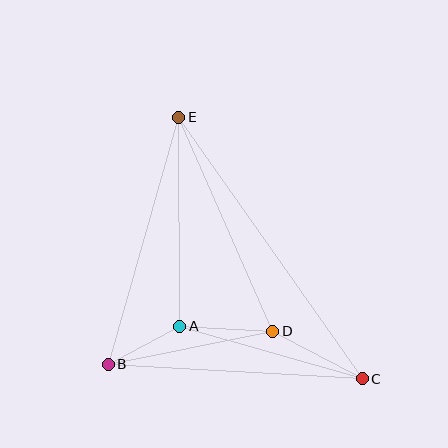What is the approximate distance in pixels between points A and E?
The distance between A and E is approximately 209 pixels.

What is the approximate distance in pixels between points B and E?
The distance between B and E is approximately 257 pixels.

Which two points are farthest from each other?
Points C and E are farthest from each other.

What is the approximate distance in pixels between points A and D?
The distance between A and D is approximately 93 pixels.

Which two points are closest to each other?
Points A and B are closest to each other.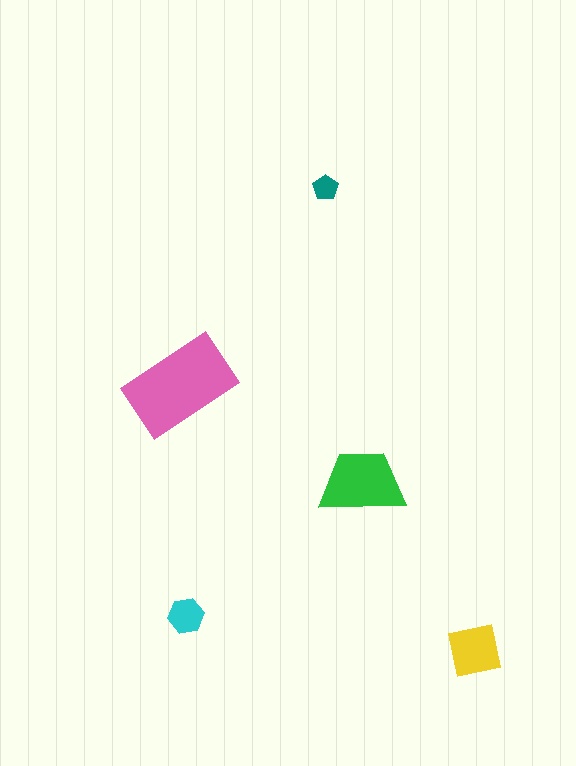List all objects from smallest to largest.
The teal pentagon, the cyan hexagon, the yellow square, the green trapezoid, the pink rectangle.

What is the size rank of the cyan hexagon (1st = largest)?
4th.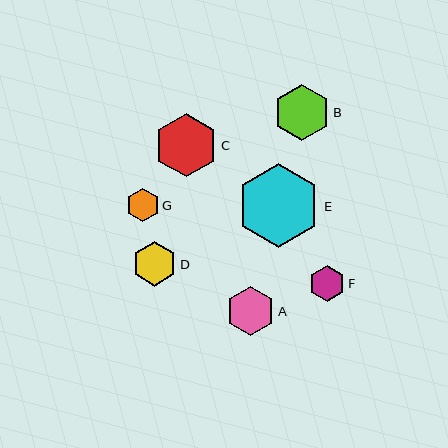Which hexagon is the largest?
Hexagon E is the largest with a size of approximately 84 pixels.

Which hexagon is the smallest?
Hexagon G is the smallest with a size of approximately 33 pixels.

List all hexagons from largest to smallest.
From largest to smallest: E, C, B, A, D, F, G.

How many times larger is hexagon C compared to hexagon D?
Hexagon C is approximately 1.4 times the size of hexagon D.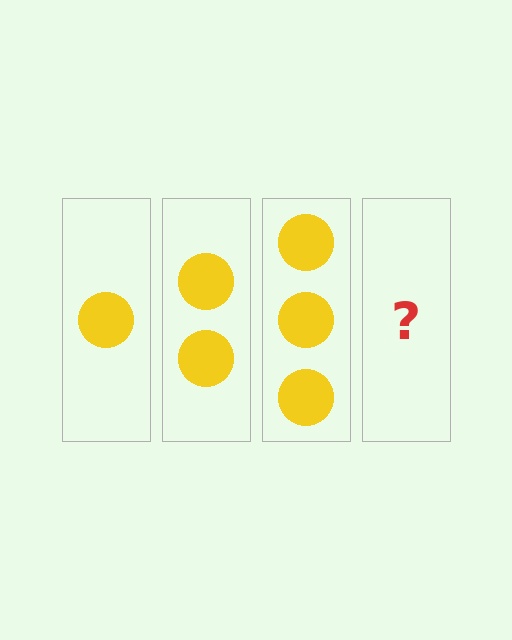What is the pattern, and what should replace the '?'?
The pattern is that each step adds one more circle. The '?' should be 4 circles.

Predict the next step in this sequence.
The next step is 4 circles.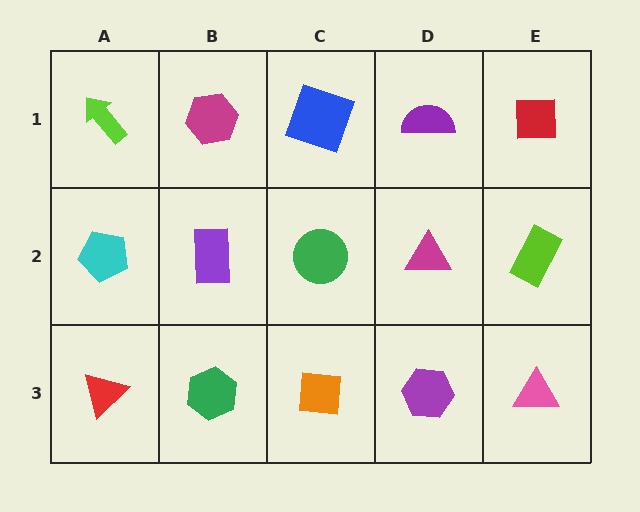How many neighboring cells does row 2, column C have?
4.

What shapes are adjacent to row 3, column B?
A purple rectangle (row 2, column B), a red triangle (row 3, column A), an orange square (row 3, column C).